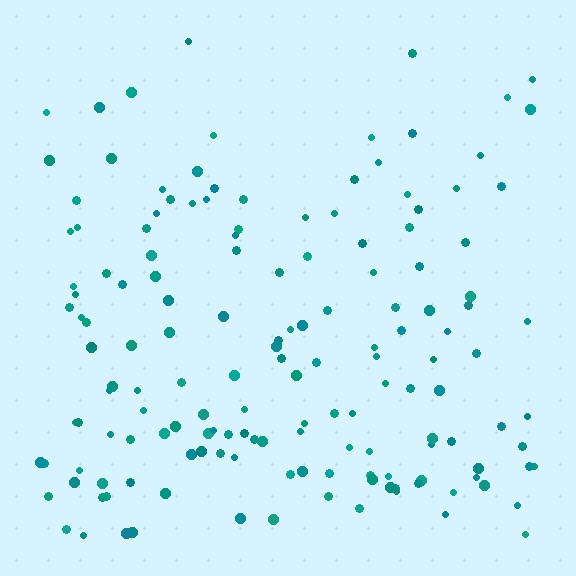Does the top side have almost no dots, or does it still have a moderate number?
Still a moderate number, just noticeably fewer than the bottom.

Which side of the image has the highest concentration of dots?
The bottom.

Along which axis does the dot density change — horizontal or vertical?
Vertical.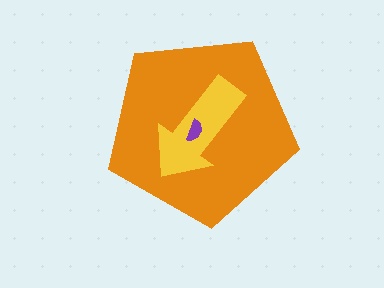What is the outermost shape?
The orange pentagon.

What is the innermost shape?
The purple semicircle.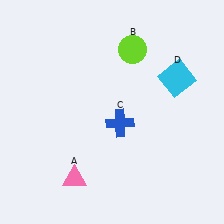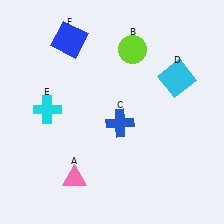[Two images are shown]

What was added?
A cyan cross (E), a blue square (F) were added in Image 2.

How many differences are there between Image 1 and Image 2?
There are 2 differences between the two images.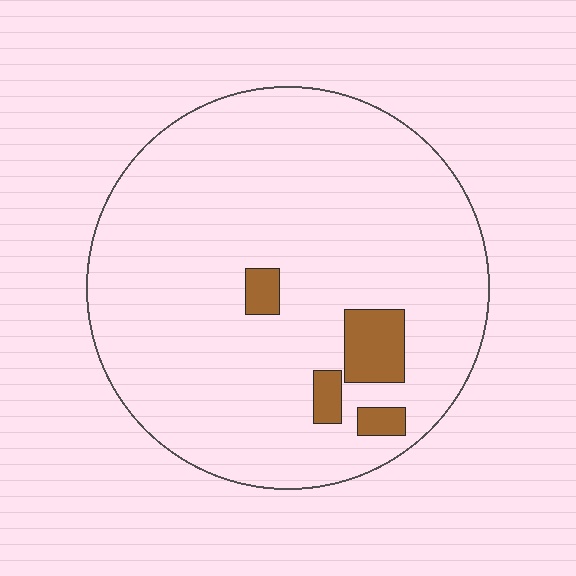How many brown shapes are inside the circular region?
4.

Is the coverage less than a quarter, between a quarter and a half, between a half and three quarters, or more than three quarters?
Less than a quarter.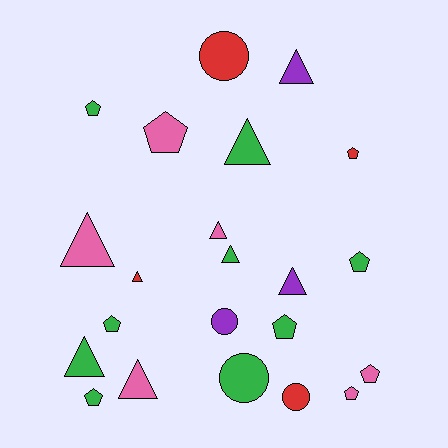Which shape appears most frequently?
Pentagon, with 9 objects.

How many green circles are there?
There is 1 green circle.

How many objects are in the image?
There are 22 objects.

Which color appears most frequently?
Green, with 9 objects.